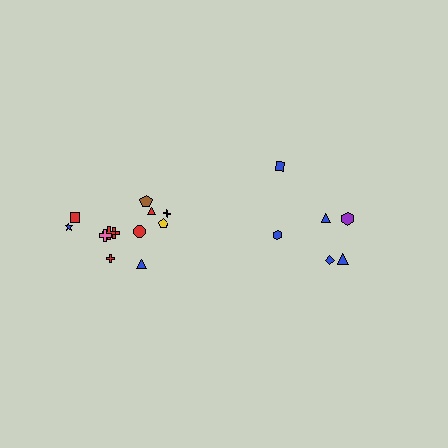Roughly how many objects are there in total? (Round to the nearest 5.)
Roughly 20 objects in total.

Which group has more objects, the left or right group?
The left group.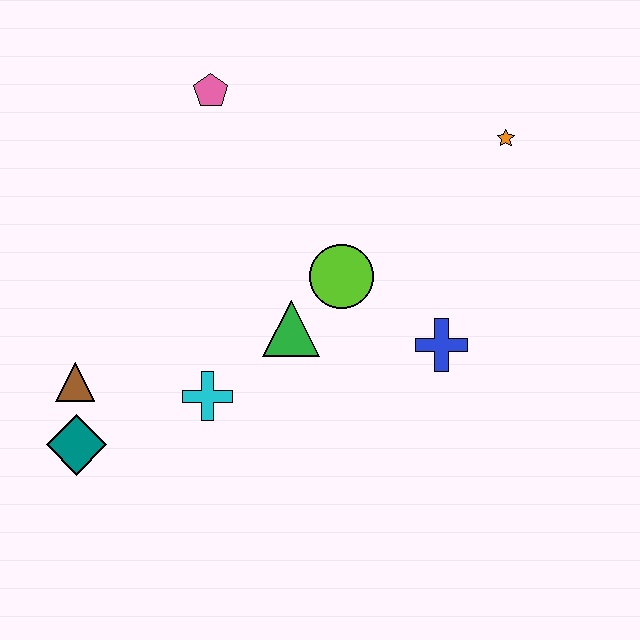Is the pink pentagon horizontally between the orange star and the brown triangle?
Yes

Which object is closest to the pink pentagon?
The lime circle is closest to the pink pentagon.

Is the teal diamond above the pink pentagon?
No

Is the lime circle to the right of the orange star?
No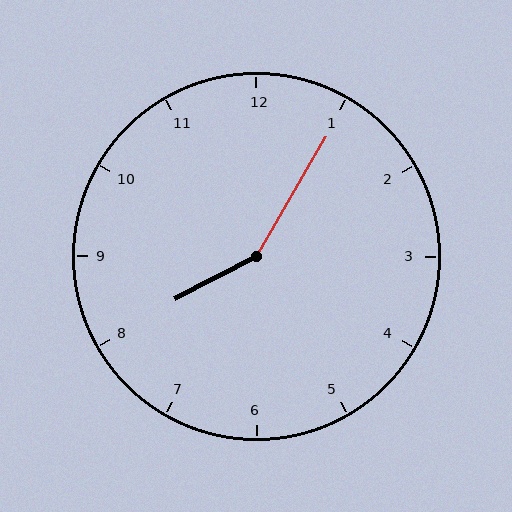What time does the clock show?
8:05.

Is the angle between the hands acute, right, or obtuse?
It is obtuse.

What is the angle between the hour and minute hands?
Approximately 148 degrees.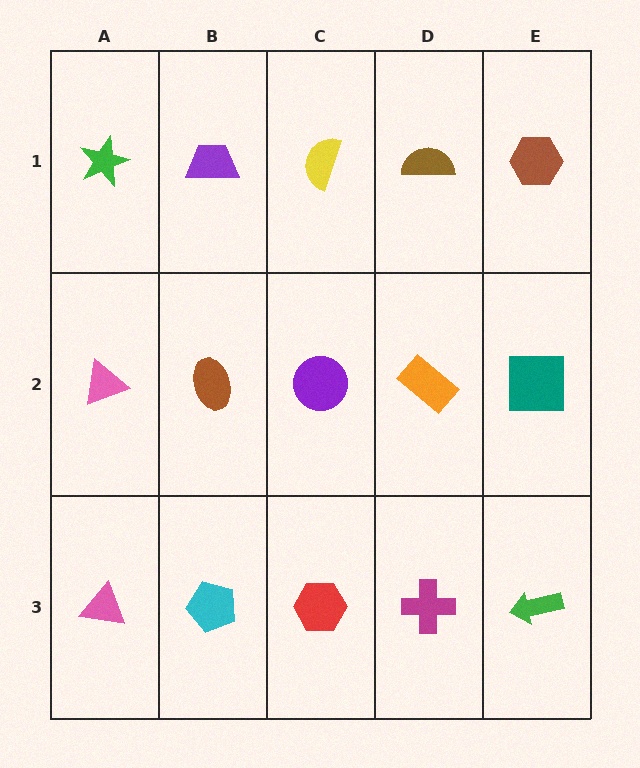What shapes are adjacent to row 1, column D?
An orange rectangle (row 2, column D), a yellow semicircle (row 1, column C), a brown hexagon (row 1, column E).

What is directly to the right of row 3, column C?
A magenta cross.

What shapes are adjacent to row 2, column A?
A green star (row 1, column A), a pink triangle (row 3, column A), a brown ellipse (row 2, column B).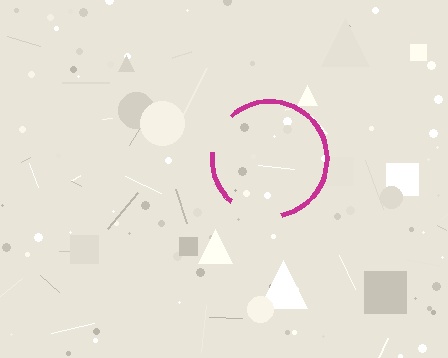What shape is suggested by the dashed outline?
The dashed outline suggests a circle.